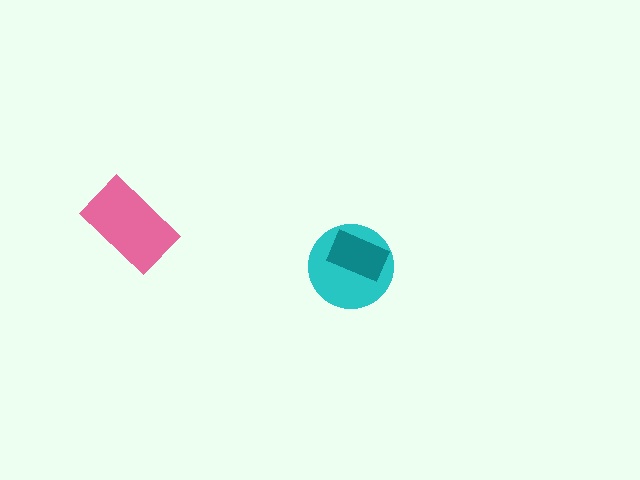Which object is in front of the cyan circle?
The teal rectangle is in front of the cyan circle.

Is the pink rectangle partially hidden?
No, no other shape covers it.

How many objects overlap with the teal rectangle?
1 object overlaps with the teal rectangle.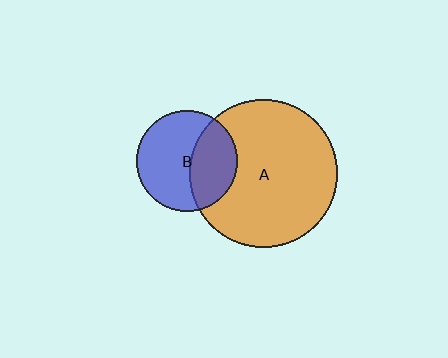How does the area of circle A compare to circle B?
Approximately 2.2 times.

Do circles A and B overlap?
Yes.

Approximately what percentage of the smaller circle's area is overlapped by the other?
Approximately 40%.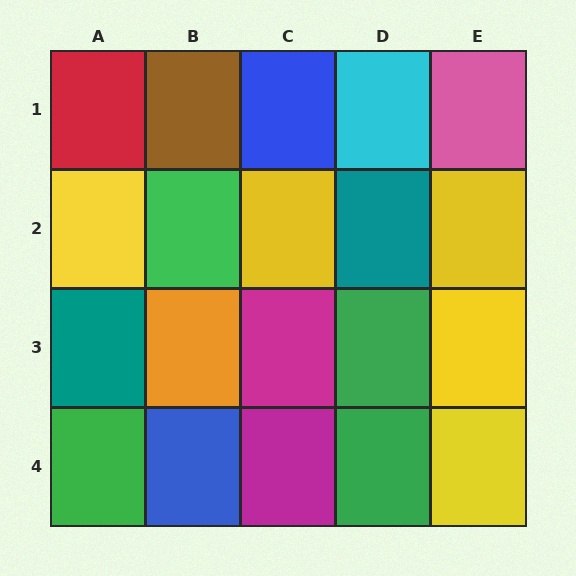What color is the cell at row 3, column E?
Yellow.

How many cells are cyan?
1 cell is cyan.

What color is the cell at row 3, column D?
Green.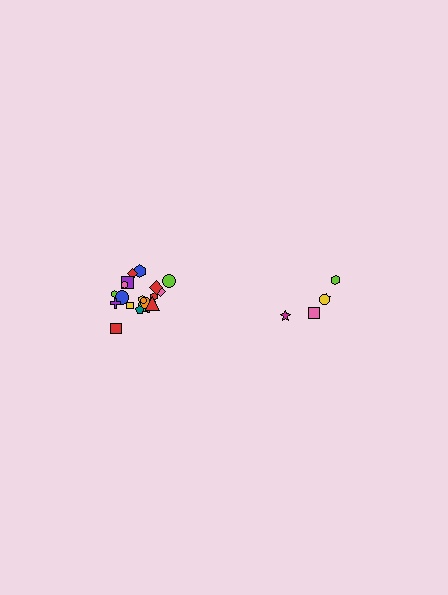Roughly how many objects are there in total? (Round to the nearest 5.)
Roughly 25 objects in total.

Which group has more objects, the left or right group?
The left group.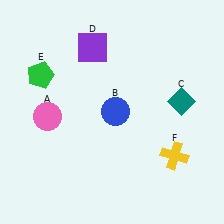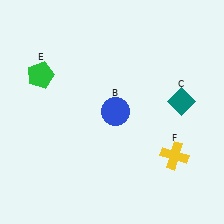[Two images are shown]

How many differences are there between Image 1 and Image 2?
There are 2 differences between the two images.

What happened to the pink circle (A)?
The pink circle (A) was removed in Image 2. It was in the bottom-left area of Image 1.